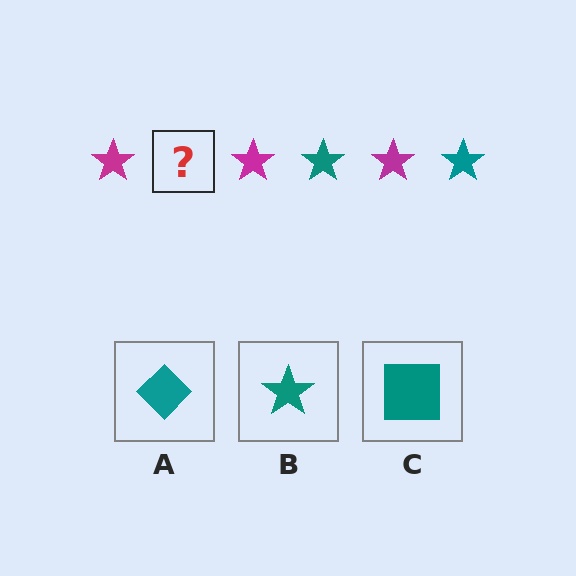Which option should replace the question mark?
Option B.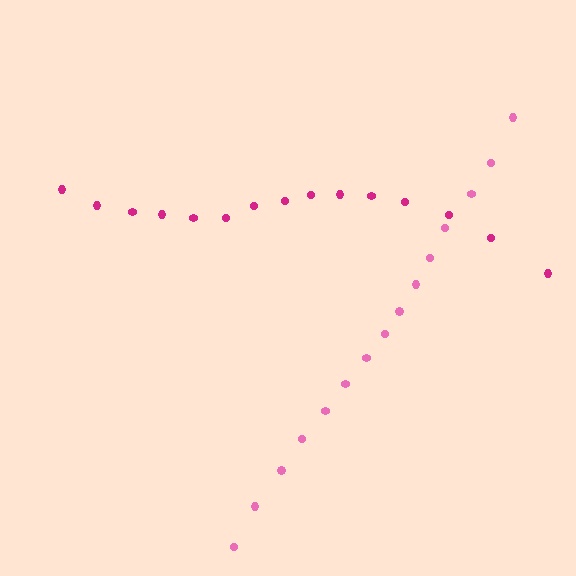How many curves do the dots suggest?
There are 2 distinct paths.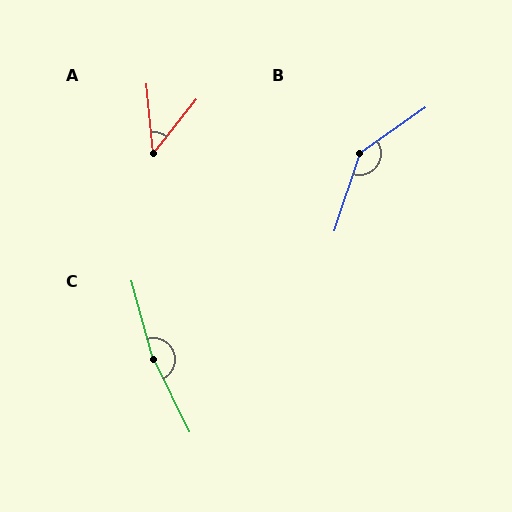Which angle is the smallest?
A, at approximately 44 degrees.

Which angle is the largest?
C, at approximately 169 degrees.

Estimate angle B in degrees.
Approximately 143 degrees.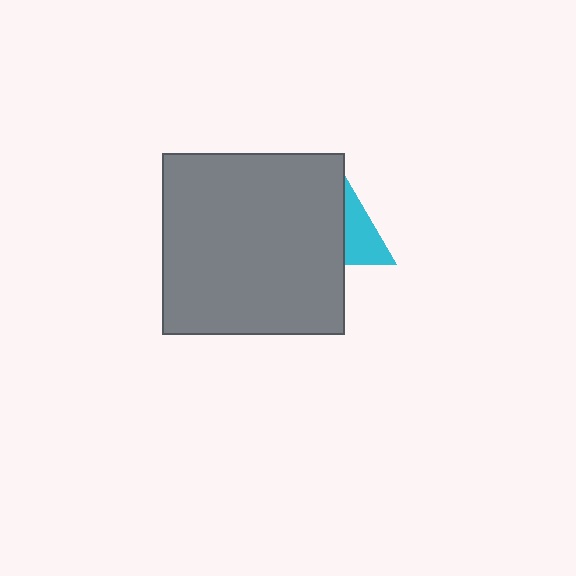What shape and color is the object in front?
The object in front is a gray square.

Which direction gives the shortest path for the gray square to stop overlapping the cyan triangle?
Moving left gives the shortest separation.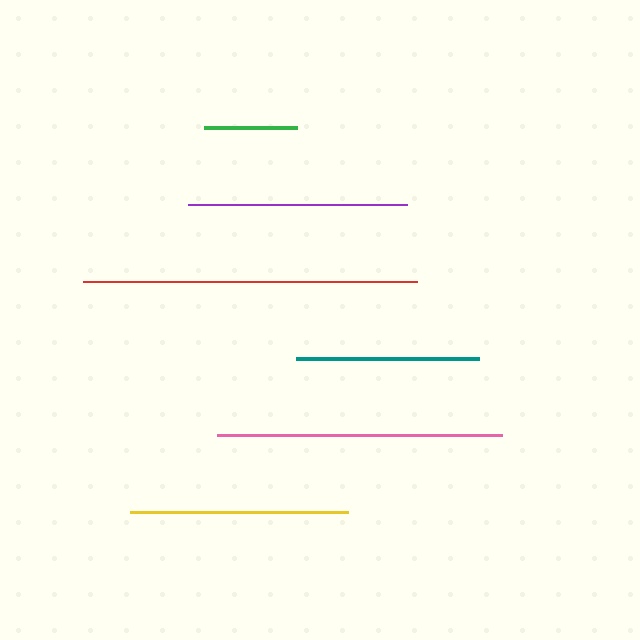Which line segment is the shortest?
The green line is the shortest at approximately 93 pixels.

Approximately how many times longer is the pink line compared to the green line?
The pink line is approximately 3.1 times the length of the green line.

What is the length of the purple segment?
The purple segment is approximately 219 pixels long.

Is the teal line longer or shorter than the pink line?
The pink line is longer than the teal line.